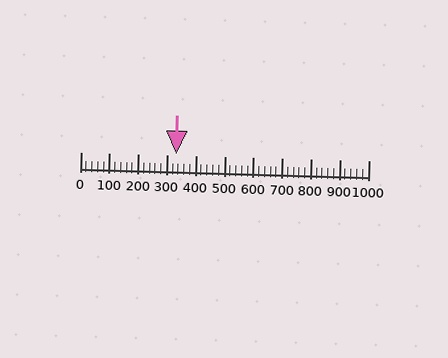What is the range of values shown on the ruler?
The ruler shows values from 0 to 1000.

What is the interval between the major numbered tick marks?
The major tick marks are spaced 100 units apart.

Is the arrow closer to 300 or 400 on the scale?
The arrow is closer to 300.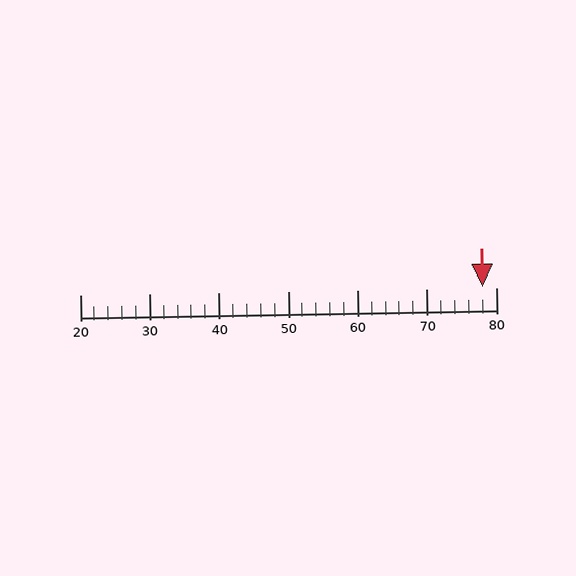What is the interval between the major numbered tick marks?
The major tick marks are spaced 10 units apart.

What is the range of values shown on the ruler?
The ruler shows values from 20 to 80.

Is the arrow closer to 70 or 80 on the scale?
The arrow is closer to 80.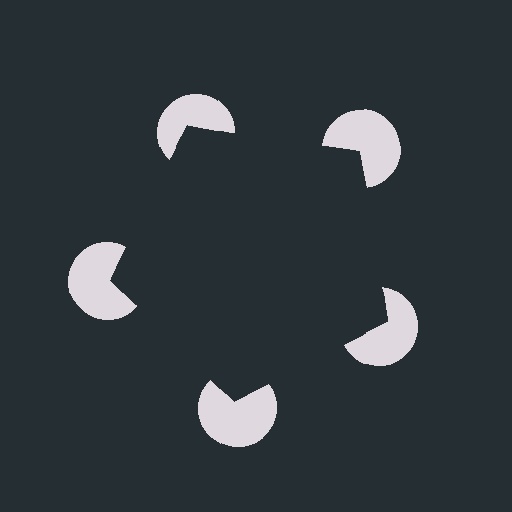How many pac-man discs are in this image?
There are 5 — one at each vertex of the illusory pentagon.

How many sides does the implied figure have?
5 sides.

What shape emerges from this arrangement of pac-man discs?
An illusory pentagon — its edges are inferred from the aligned wedge cuts in the pac-man discs, not physically drawn.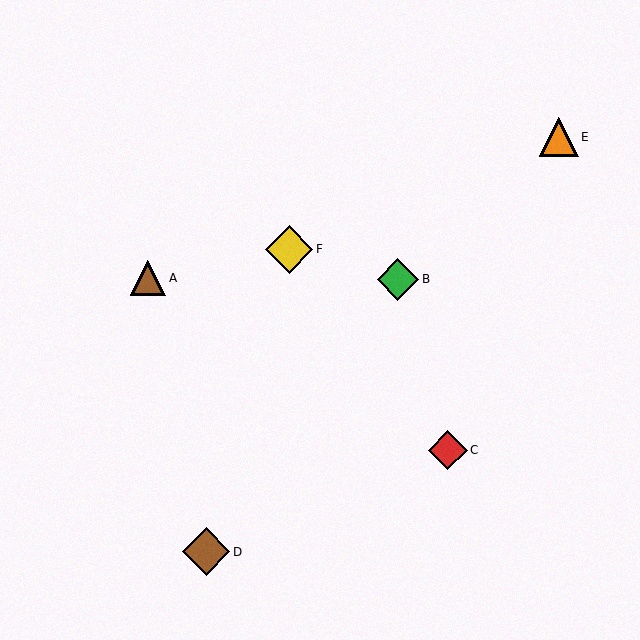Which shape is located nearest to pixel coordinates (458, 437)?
The red diamond (labeled C) at (448, 450) is nearest to that location.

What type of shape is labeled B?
Shape B is a green diamond.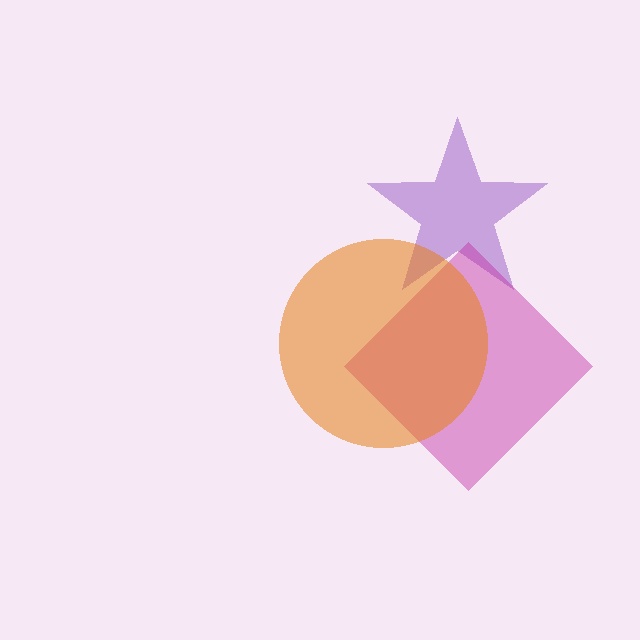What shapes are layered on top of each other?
The layered shapes are: a purple star, a magenta diamond, an orange circle.